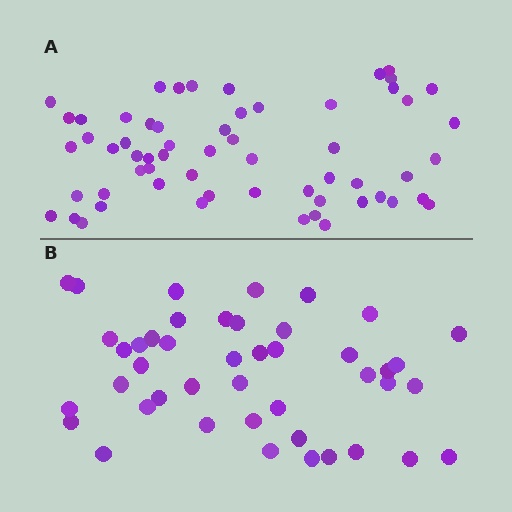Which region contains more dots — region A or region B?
Region A (the top region) has more dots.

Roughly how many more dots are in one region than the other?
Region A has approximately 15 more dots than region B.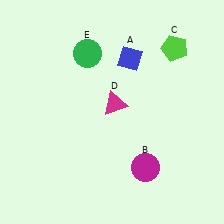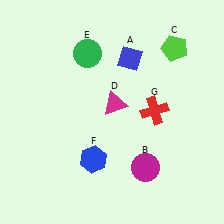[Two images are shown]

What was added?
A blue hexagon (F), a red cross (G) were added in Image 2.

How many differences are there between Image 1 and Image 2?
There are 2 differences between the two images.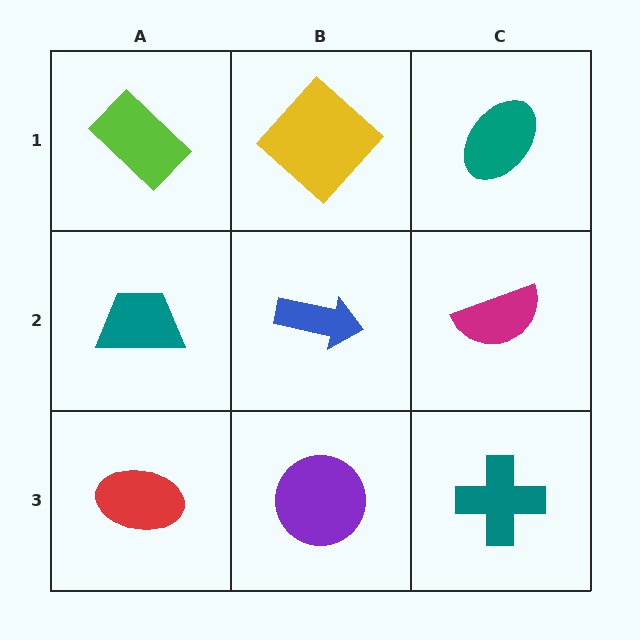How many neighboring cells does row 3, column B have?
3.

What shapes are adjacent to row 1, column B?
A blue arrow (row 2, column B), a lime rectangle (row 1, column A), a teal ellipse (row 1, column C).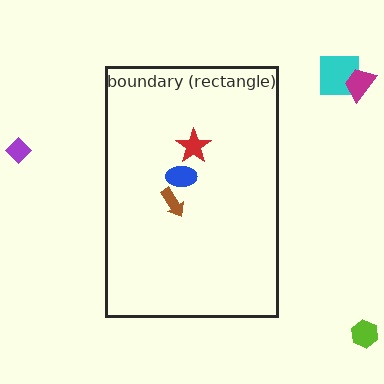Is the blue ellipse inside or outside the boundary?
Inside.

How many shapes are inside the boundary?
3 inside, 4 outside.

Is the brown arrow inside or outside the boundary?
Inside.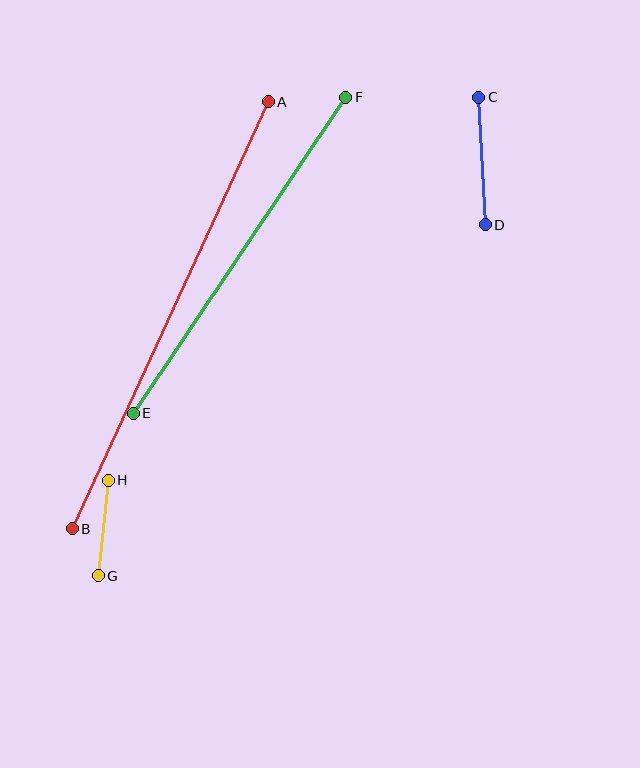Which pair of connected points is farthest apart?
Points A and B are farthest apart.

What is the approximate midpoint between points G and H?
The midpoint is at approximately (103, 528) pixels.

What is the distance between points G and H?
The distance is approximately 96 pixels.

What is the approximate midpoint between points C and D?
The midpoint is at approximately (482, 161) pixels.